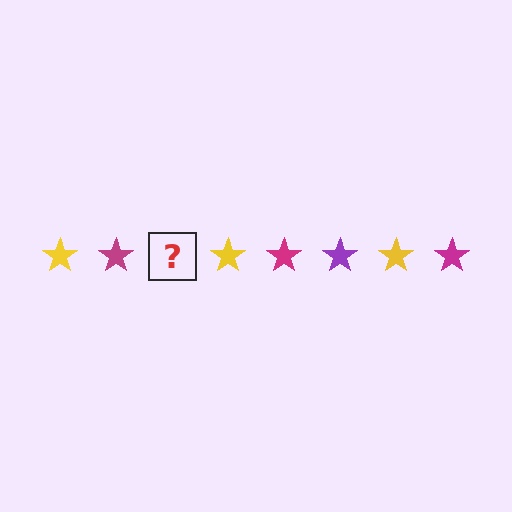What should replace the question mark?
The question mark should be replaced with a purple star.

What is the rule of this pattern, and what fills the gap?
The rule is that the pattern cycles through yellow, magenta, purple stars. The gap should be filled with a purple star.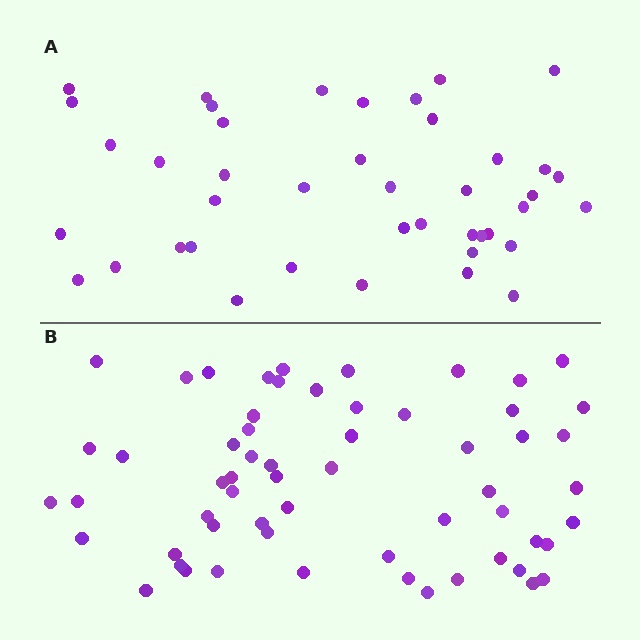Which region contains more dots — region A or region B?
Region B (the bottom region) has more dots.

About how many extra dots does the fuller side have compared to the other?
Region B has approximately 20 more dots than region A.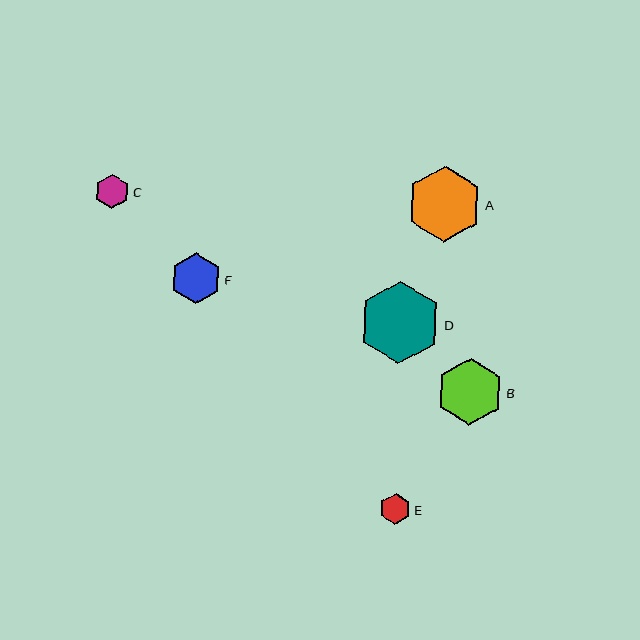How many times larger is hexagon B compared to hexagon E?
Hexagon B is approximately 2.1 times the size of hexagon E.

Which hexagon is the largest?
Hexagon D is the largest with a size of approximately 82 pixels.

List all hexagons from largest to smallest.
From largest to smallest: D, A, B, F, C, E.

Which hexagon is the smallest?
Hexagon E is the smallest with a size of approximately 31 pixels.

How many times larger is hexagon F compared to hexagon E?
Hexagon F is approximately 1.6 times the size of hexagon E.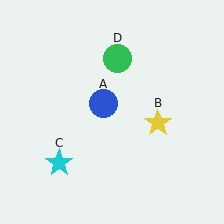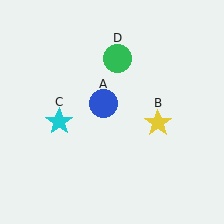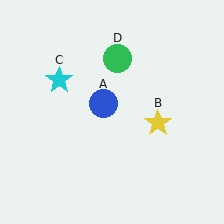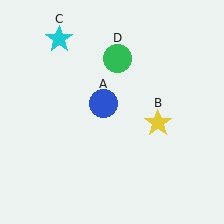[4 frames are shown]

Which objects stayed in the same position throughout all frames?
Blue circle (object A) and yellow star (object B) and green circle (object D) remained stationary.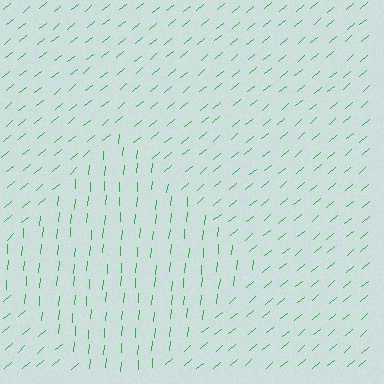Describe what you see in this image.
The image is filled with small green line segments. A diamond region in the image has lines oriented differently from the surrounding lines, creating a visible texture boundary.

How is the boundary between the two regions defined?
The boundary is defined purely by a change in line orientation (approximately 45 degrees difference). All lines are the same color and thickness.